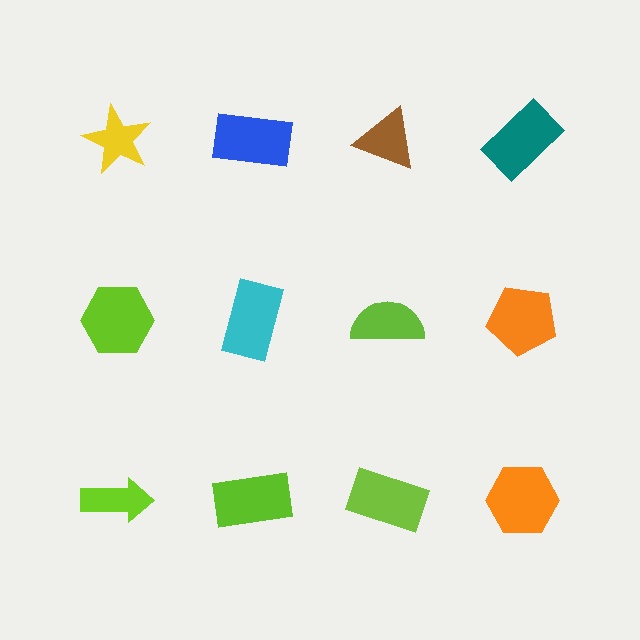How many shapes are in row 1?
4 shapes.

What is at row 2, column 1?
A lime hexagon.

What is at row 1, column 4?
A teal rectangle.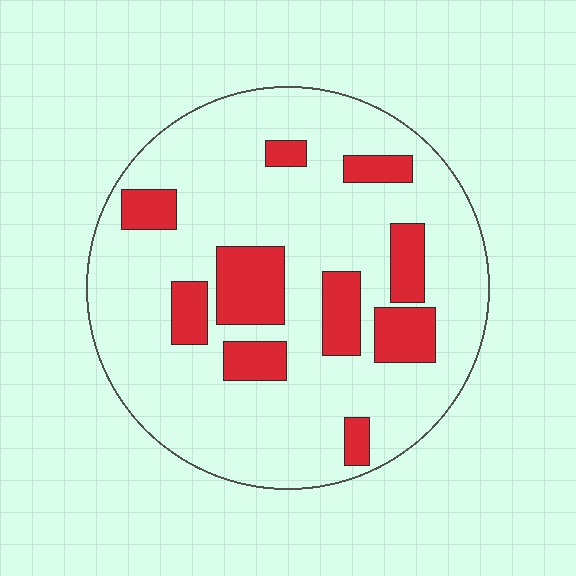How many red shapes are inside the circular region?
10.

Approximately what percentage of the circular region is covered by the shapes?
Approximately 20%.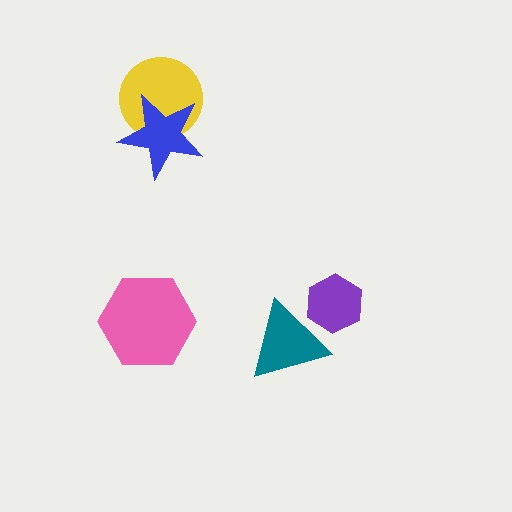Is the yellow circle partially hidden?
Yes, it is partially covered by another shape.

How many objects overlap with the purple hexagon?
1 object overlaps with the purple hexagon.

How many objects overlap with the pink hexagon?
0 objects overlap with the pink hexagon.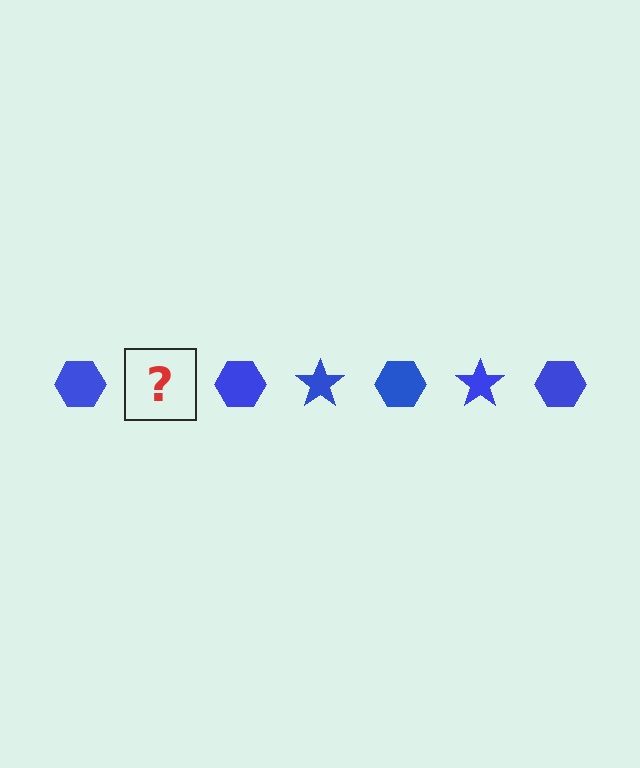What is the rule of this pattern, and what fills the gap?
The rule is that the pattern cycles through hexagon, star shapes in blue. The gap should be filled with a blue star.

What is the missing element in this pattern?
The missing element is a blue star.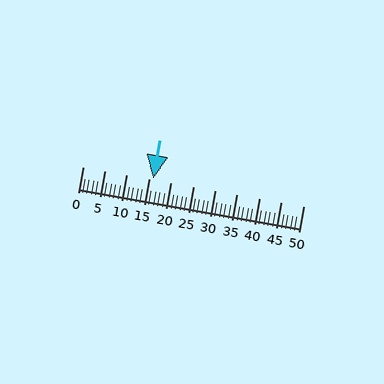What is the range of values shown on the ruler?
The ruler shows values from 0 to 50.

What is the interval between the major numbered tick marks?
The major tick marks are spaced 5 units apart.